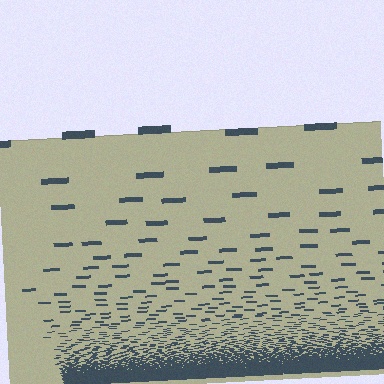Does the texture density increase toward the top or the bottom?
Density increases toward the bottom.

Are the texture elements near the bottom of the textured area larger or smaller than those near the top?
Smaller. The gradient is inverted — elements near the bottom are smaller and denser.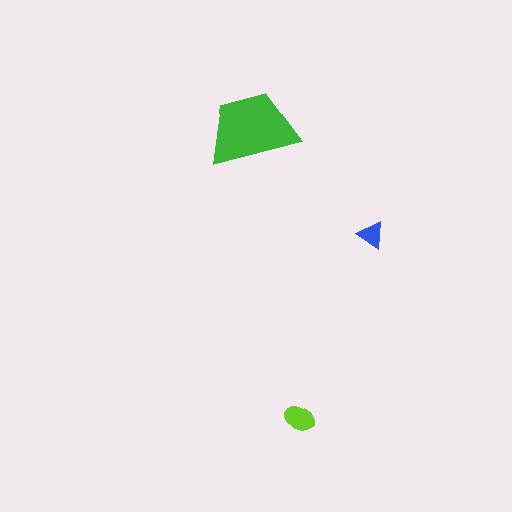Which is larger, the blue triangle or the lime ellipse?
The lime ellipse.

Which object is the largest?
The green trapezoid.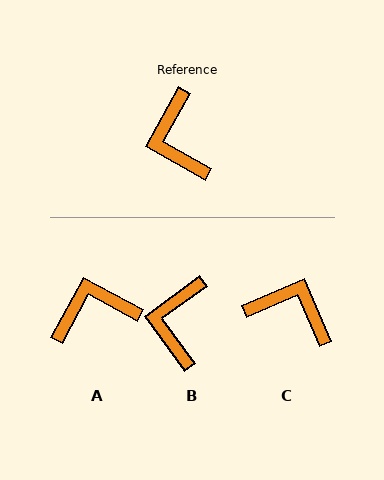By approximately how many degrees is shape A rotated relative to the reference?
Approximately 89 degrees clockwise.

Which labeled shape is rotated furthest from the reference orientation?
C, about 128 degrees away.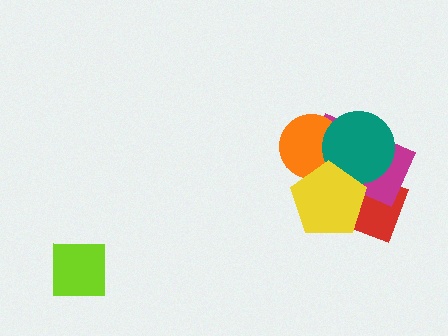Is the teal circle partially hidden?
Yes, it is partially covered by another shape.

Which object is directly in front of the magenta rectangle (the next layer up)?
The pink cross is directly in front of the magenta rectangle.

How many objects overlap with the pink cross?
4 objects overlap with the pink cross.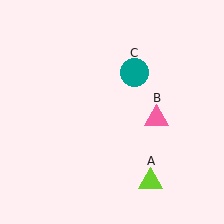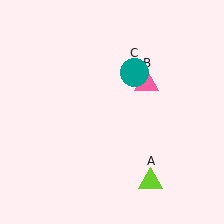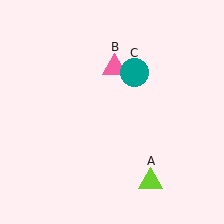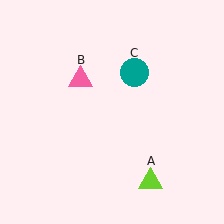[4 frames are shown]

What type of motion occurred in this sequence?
The pink triangle (object B) rotated counterclockwise around the center of the scene.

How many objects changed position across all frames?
1 object changed position: pink triangle (object B).